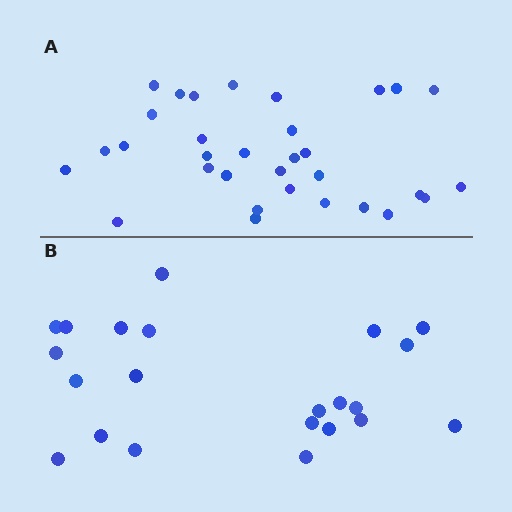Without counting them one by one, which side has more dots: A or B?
Region A (the top region) has more dots.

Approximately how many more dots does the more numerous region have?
Region A has roughly 10 or so more dots than region B.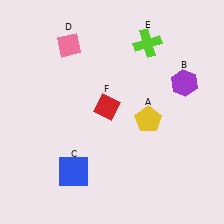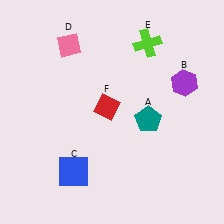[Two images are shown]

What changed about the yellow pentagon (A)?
In Image 1, A is yellow. In Image 2, it changed to teal.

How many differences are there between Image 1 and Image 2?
There is 1 difference between the two images.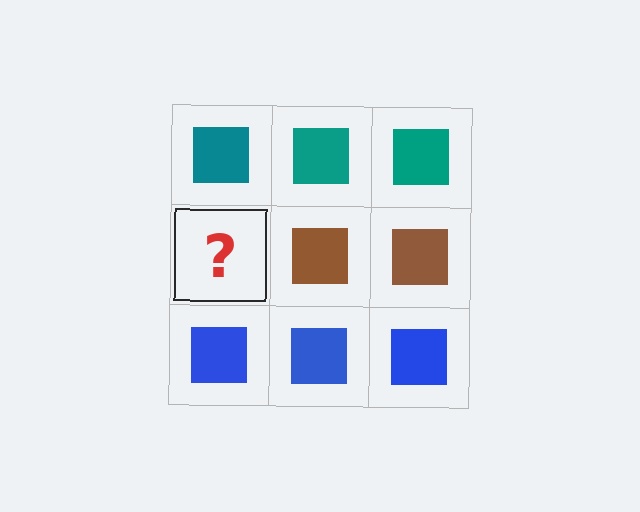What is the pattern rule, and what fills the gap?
The rule is that each row has a consistent color. The gap should be filled with a brown square.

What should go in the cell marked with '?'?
The missing cell should contain a brown square.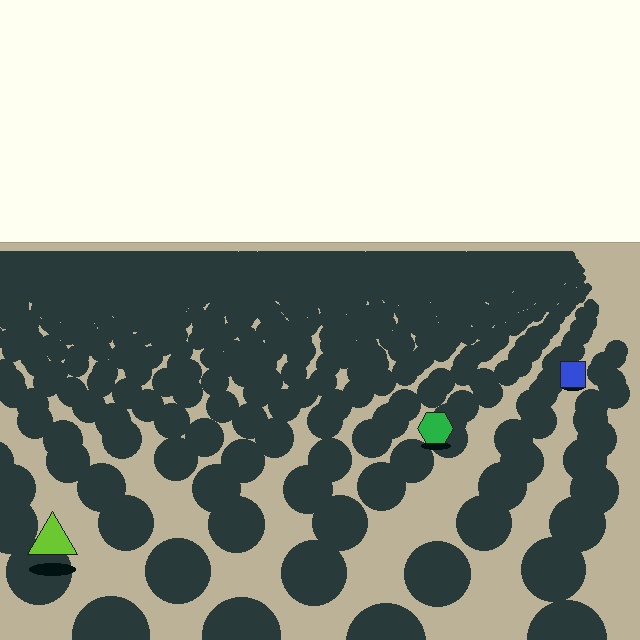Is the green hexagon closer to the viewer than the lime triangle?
No. The lime triangle is closer — you can tell from the texture gradient: the ground texture is coarser near it.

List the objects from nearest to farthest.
From nearest to farthest: the lime triangle, the green hexagon, the blue square.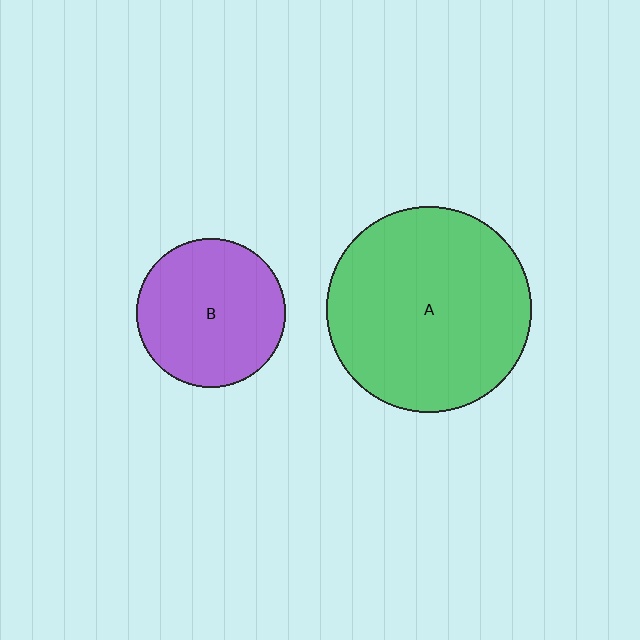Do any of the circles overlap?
No, none of the circles overlap.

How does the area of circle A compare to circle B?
Approximately 1.9 times.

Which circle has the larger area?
Circle A (green).